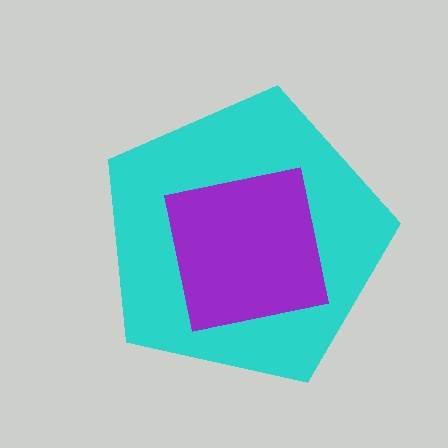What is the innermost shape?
The purple square.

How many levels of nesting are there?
2.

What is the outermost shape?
The cyan pentagon.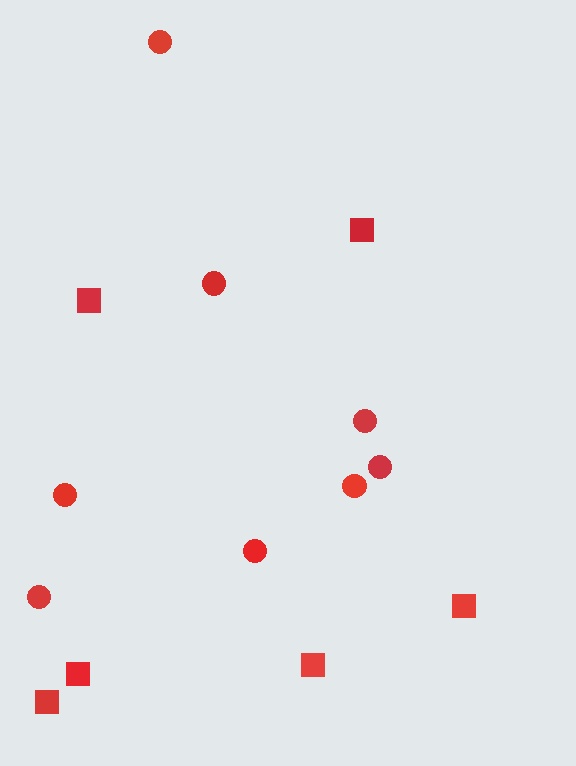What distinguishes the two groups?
There are 2 groups: one group of squares (6) and one group of circles (8).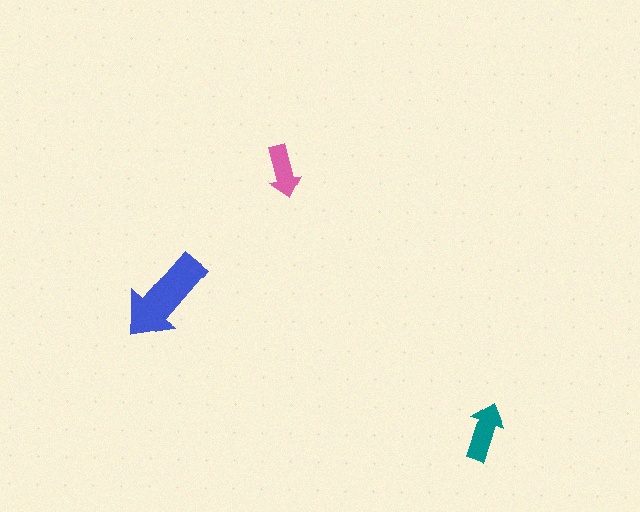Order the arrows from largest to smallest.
the blue one, the teal one, the pink one.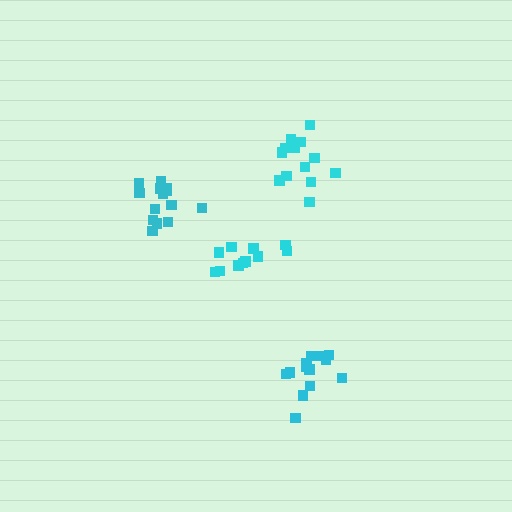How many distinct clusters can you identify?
There are 4 distinct clusters.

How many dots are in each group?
Group 1: 11 dots, Group 2: 13 dots, Group 3: 13 dots, Group 4: 14 dots (51 total).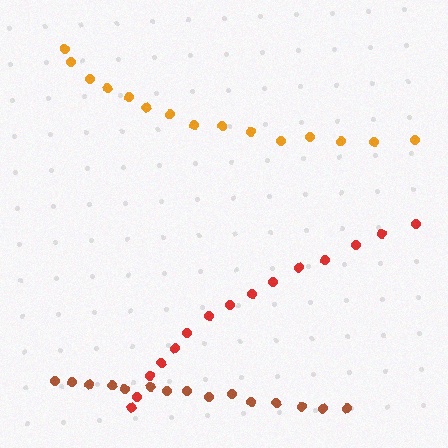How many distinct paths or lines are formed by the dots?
There are 3 distinct paths.